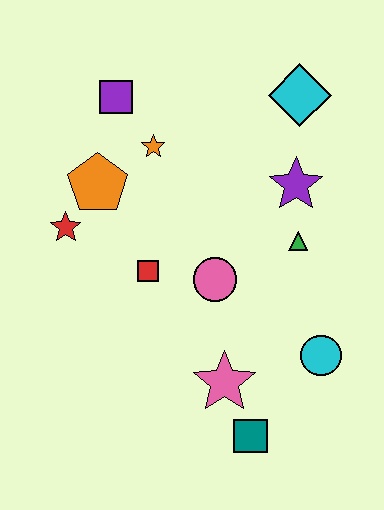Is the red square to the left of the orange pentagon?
No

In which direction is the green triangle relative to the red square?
The green triangle is to the right of the red square.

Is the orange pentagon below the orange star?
Yes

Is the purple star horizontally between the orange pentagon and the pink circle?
No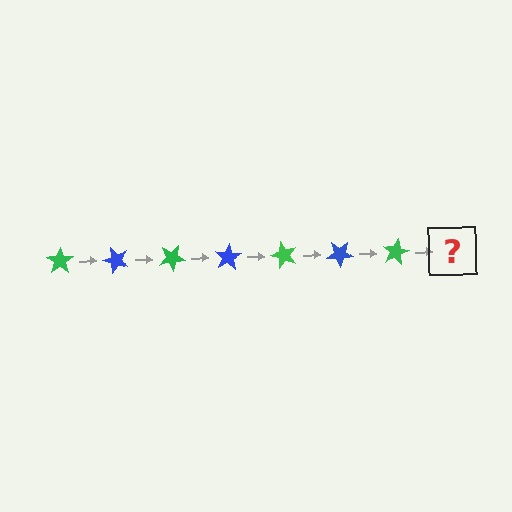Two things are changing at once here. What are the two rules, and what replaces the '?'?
The two rules are that it rotates 50 degrees each step and the color cycles through green and blue. The '?' should be a blue star, rotated 350 degrees from the start.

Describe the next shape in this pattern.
It should be a blue star, rotated 350 degrees from the start.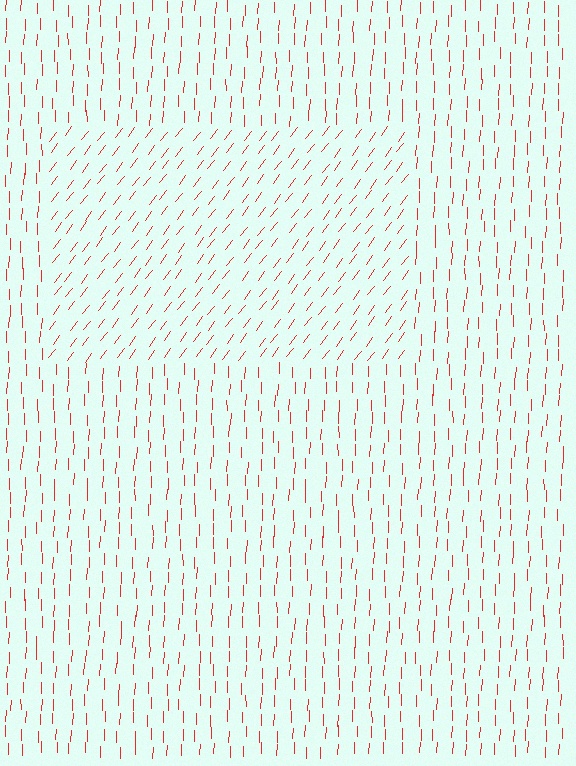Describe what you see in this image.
The image is filled with small red line segments. A rectangle region in the image has lines oriented differently from the surrounding lines, creating a visible texture boundary.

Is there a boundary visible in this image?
Yes, there is a texture boundary formed by a change in line orientation.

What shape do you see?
I see a rectangle.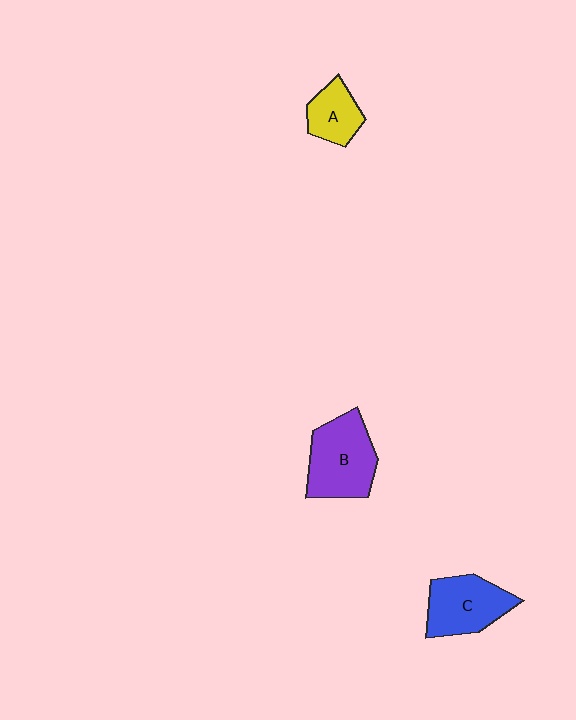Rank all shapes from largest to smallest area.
From largest to smallest: B (purple), C (blue), A (yellow).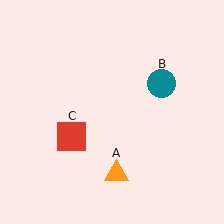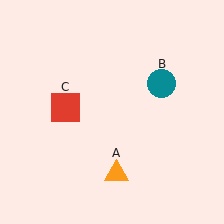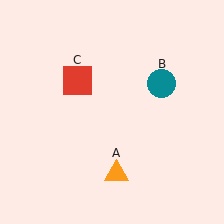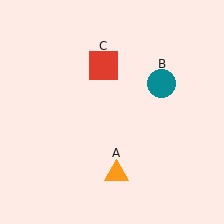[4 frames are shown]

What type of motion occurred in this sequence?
The red square (object C) rotated clockwise around the center of the scene.